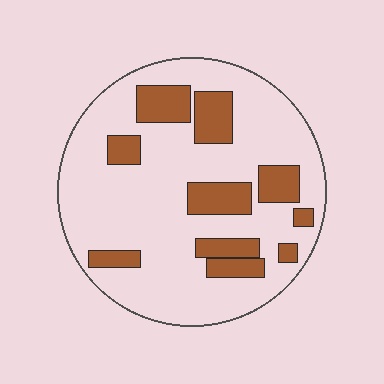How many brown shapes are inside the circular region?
10.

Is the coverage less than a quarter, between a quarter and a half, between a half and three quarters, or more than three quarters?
Less than a quarter.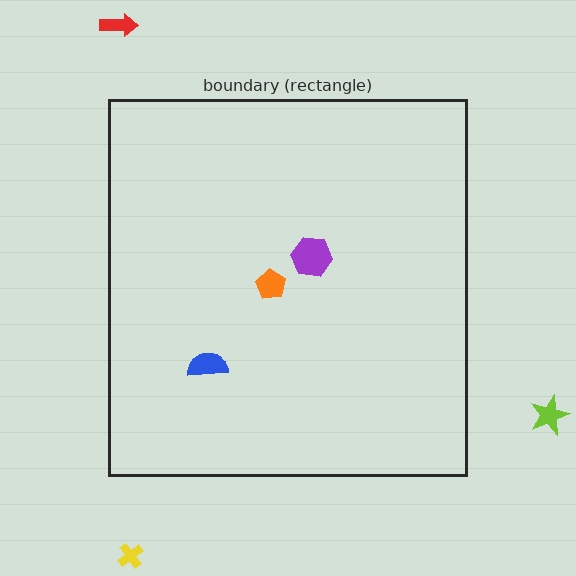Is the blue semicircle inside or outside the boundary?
Inside.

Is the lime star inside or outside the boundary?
Outside.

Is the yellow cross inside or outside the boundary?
Outside.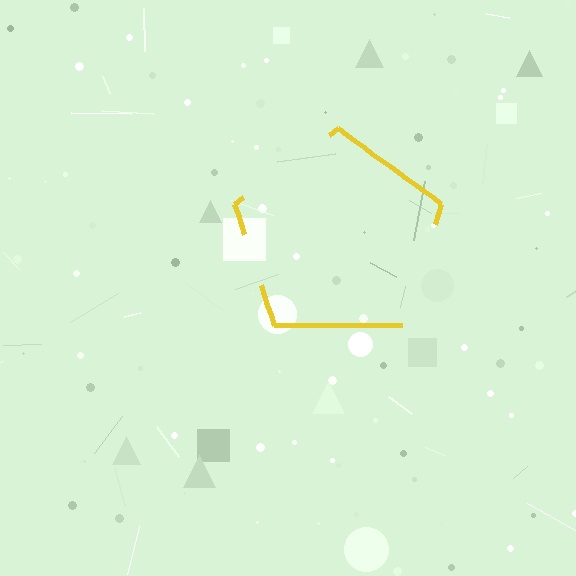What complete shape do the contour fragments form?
The contour fragments form a pentagon.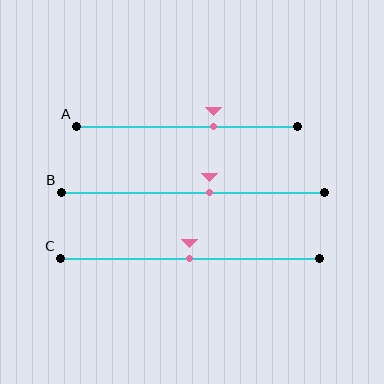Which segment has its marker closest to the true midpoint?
Segment C has its marker closest to the true midpoint.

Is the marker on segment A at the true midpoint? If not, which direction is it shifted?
No, the marker on segment A is shifted to the right by about 12% of the segment length.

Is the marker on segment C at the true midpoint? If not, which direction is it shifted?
Yes, the marker on segment C is at the true midpoint.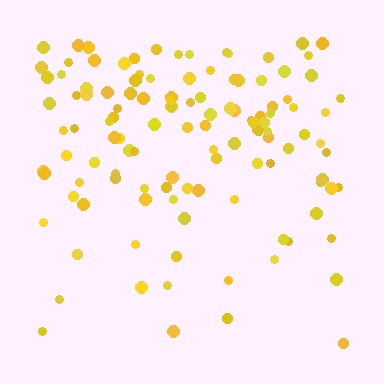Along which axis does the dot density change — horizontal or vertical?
Vertical.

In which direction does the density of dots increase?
From bottom to top, with the top side densest.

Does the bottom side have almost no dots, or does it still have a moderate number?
Still a moderate number, just noticeably fewer than the top.